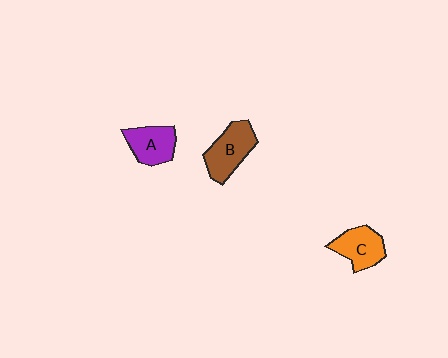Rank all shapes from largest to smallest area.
From largest to smallest: B (brown), C (orange), A (purple).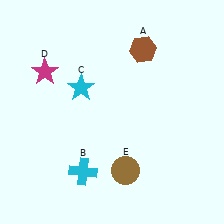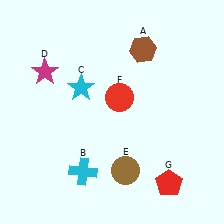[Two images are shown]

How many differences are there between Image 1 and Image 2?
There are 2 differences between the two images.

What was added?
A red circle (F), a red pentagon (G) were added in Image 2.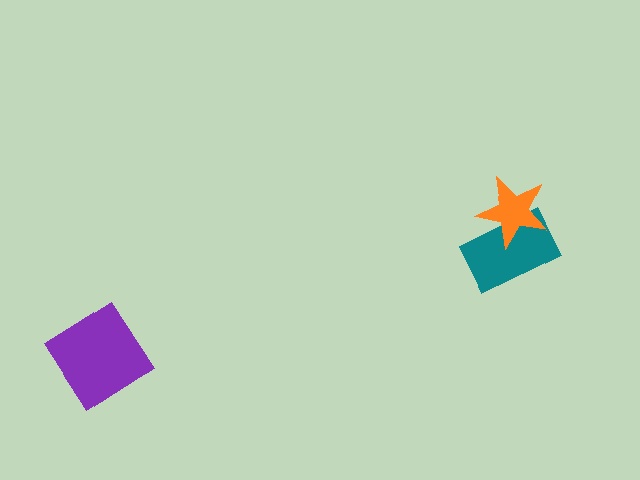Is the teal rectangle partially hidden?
Yes, it is partially covered by another shape.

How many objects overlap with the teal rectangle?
1 object overlaps with the teal rectangle.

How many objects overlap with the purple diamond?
0 objects overlap with the purple diamond.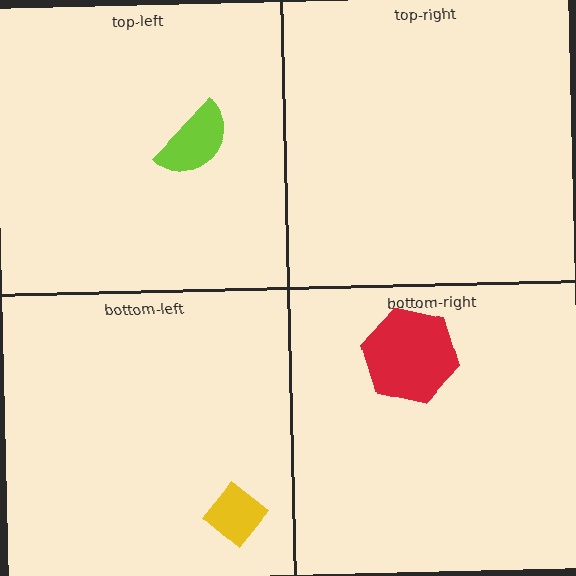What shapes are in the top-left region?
The lime semicircle.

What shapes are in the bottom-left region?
The yellow diamond.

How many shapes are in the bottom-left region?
1.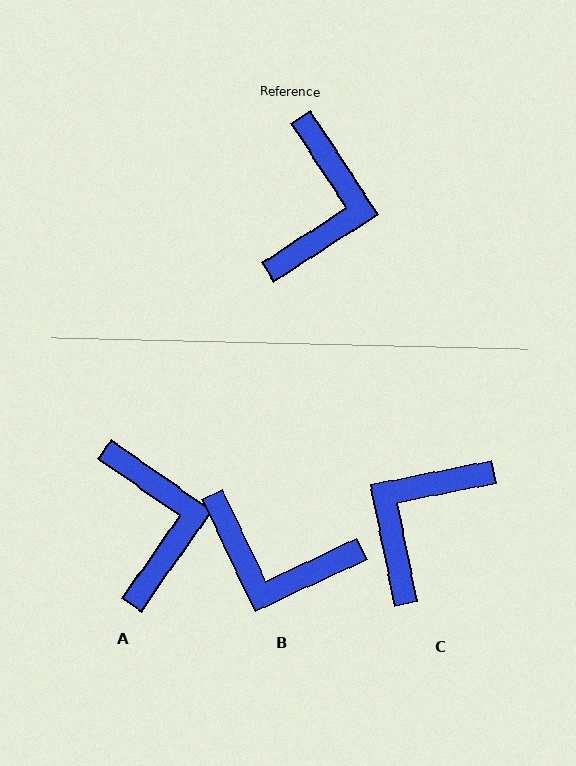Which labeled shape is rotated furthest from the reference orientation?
C, about 158 degrees away.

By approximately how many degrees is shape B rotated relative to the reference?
Approximately 98 degrees clockwise.